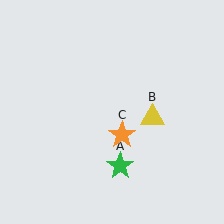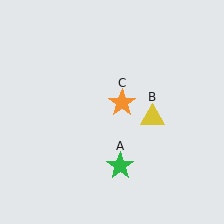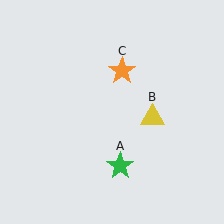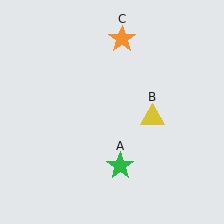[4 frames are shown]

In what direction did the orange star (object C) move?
The orange star (object C) moved up.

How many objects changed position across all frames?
1 object changed position: orange star (object C).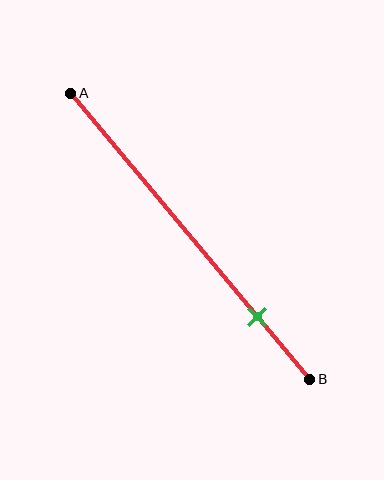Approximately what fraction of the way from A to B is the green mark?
The green mark is approximately 80% of the way from A to B.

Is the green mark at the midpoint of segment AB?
No, the mark is at about 80% from A, not at the 50% midpoint.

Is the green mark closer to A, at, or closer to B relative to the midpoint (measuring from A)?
The green mark is closer to point B than the midpoint of segment AB.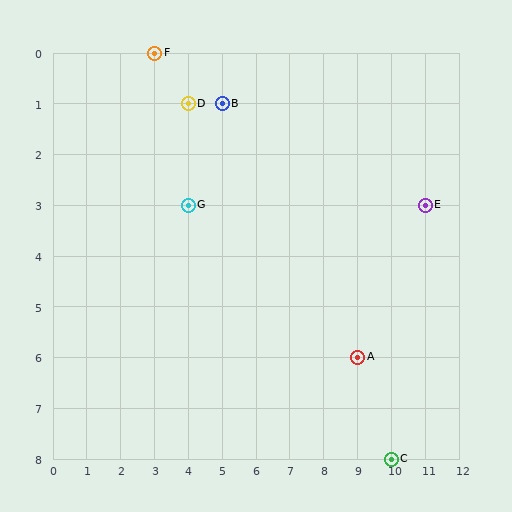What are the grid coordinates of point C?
Point C is at grid coordinates (10, 8).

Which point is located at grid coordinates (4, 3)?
Point G is at (4, 3).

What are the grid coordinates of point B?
Point B is at grid coordinates (5, 1).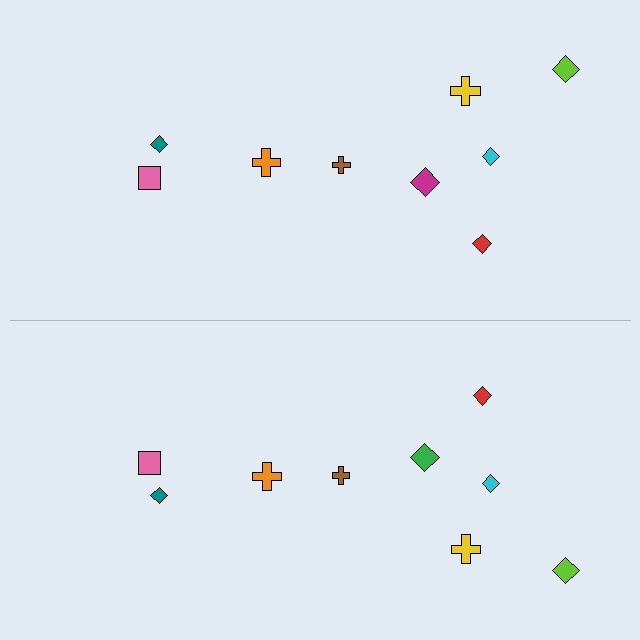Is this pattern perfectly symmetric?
No, the pattern is not perfectly symmetric. The green diamond on the bottom side breaks the symmetry — its mirror counterpart is magenta.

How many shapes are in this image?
There are 18 shapes in this image.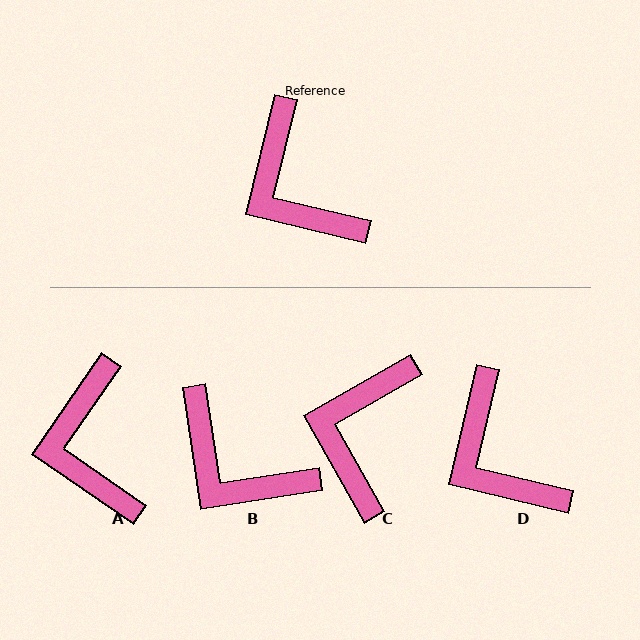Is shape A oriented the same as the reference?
No, it is off by about 21 degrees.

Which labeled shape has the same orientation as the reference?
D.